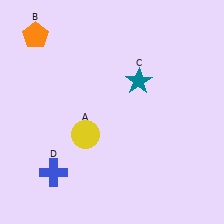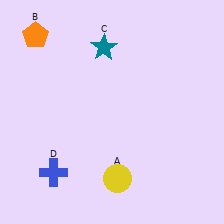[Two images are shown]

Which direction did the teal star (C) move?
The teal star (C) moved left.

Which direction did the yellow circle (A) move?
The yellow circle (A) moved down.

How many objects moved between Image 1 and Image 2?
2 objects moved between the two images.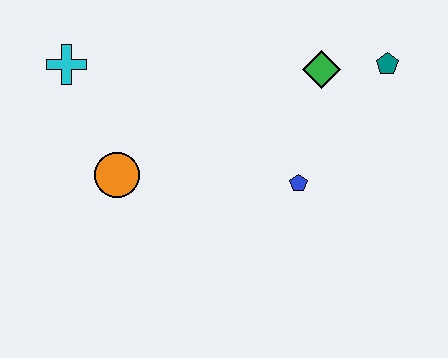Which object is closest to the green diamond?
The teal pentagon is closest to the green diamond.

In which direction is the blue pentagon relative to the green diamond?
The blue pentagon is below the green diamond.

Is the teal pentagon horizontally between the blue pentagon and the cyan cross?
No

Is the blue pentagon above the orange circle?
No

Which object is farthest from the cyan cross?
The teal pentagon is farthest from the cyan cross.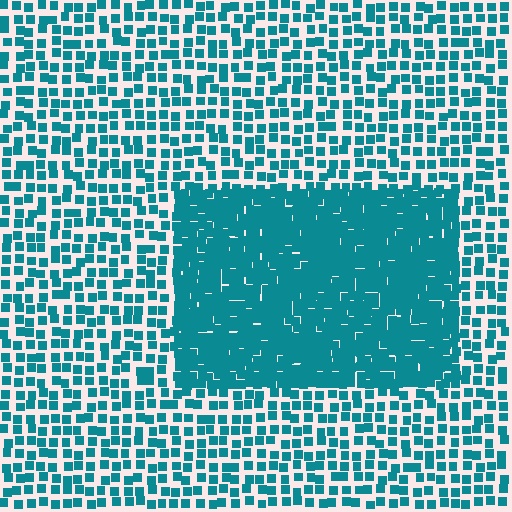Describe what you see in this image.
The image contains small teal elements arranged at two different densities. A rectangle-shaped region is visible where the elements are more densely packed than the surrounding area.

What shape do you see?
I see a rectangle.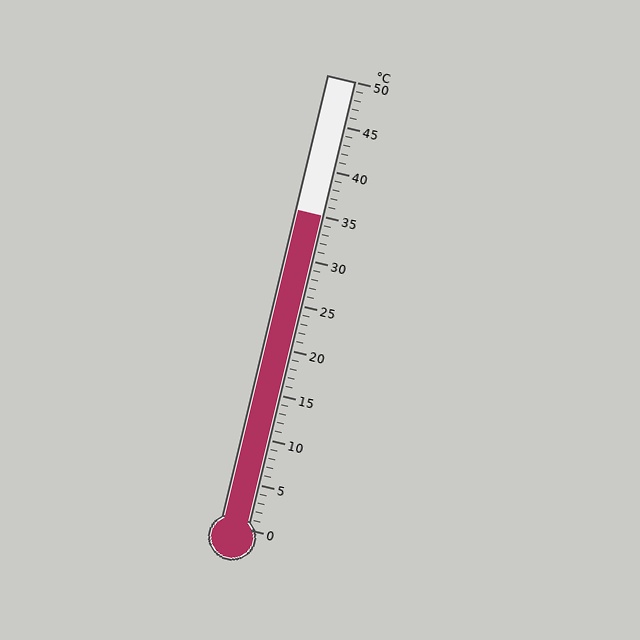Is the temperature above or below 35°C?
The temperature is at 35°C.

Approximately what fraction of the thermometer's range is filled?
The thermometer is filled to approximately 70% of its range.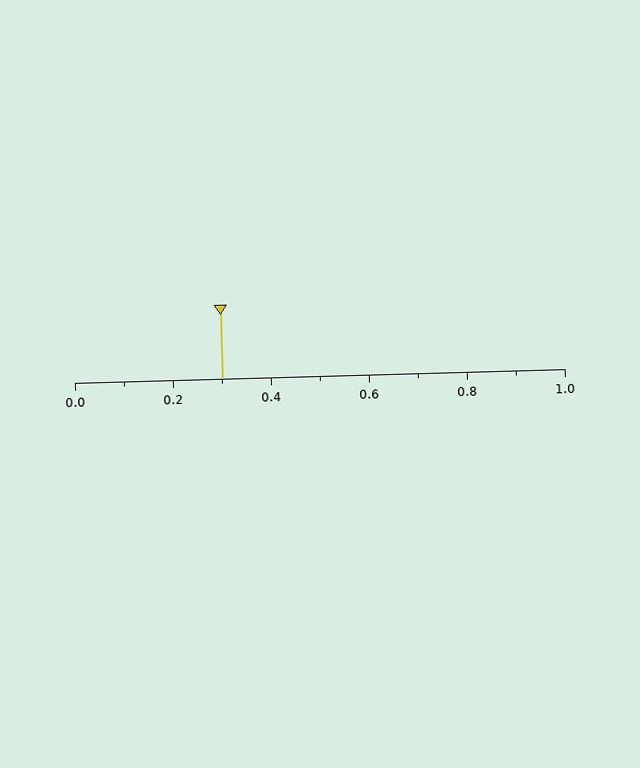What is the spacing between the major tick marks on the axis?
The major ticks are spaced 0.2 apart.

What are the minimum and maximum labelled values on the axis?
The axis runs from 0.0 to 1.0.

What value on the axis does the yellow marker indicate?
The marker indicates approximately 0.3.